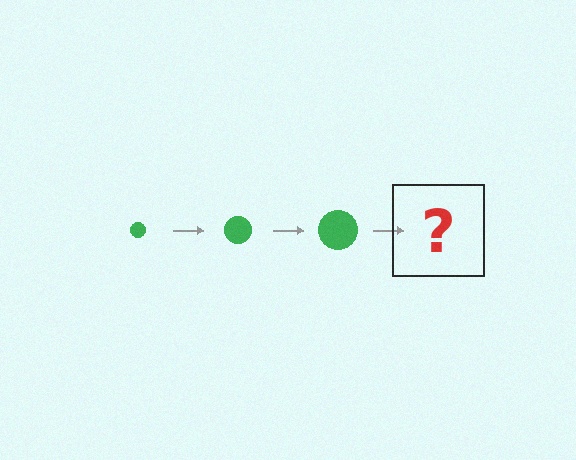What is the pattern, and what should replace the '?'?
The pattern is that the circle gets progressively larger each step. The '?' should be a green circle, larger than the previous one.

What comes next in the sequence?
The next element should be a green circle, larger than the previous one.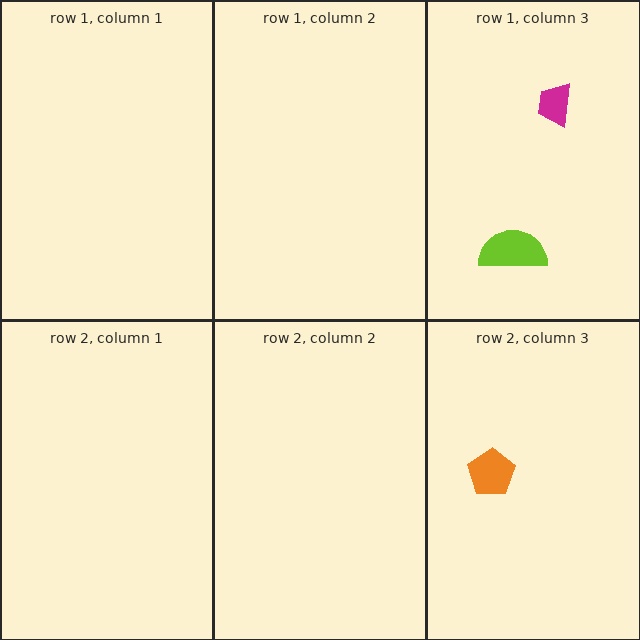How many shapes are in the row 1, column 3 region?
2.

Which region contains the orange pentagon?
The row 2, column 3 region.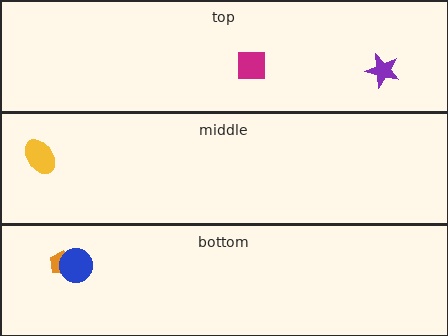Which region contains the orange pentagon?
The bottom region.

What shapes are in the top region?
The magenta square, the purple star.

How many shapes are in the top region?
2.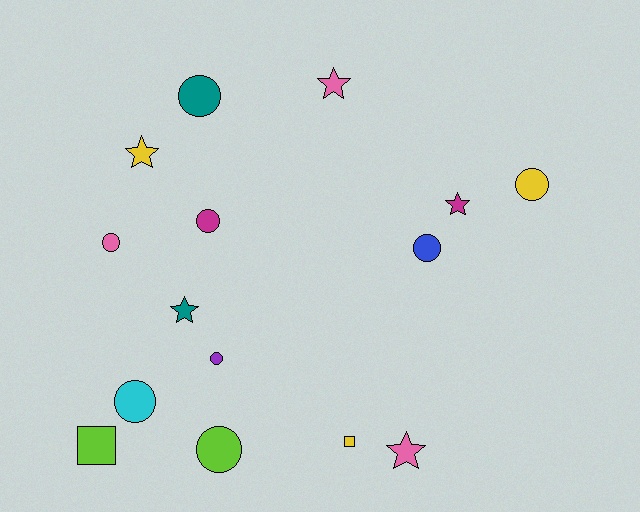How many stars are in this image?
There are 5 stars.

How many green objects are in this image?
There are no green objects.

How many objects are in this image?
There are 15 objects.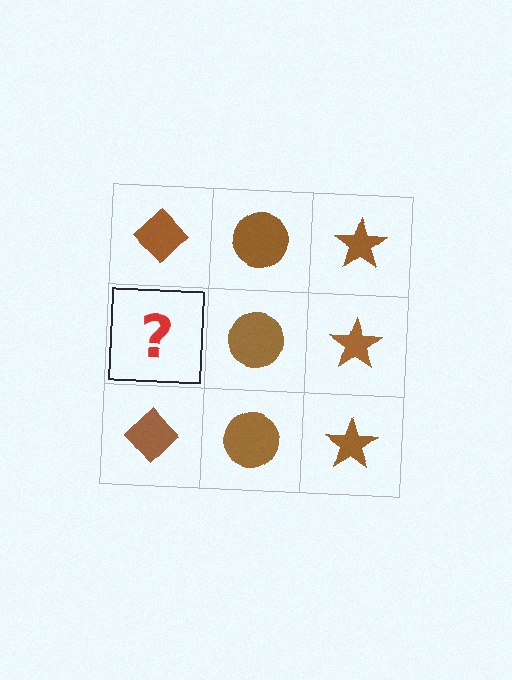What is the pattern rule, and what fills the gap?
The rule is that each column has a consistent shape. The gap should be filled with a brown diamond.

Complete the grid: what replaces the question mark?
The question mark should be replaced with a brown diamond.